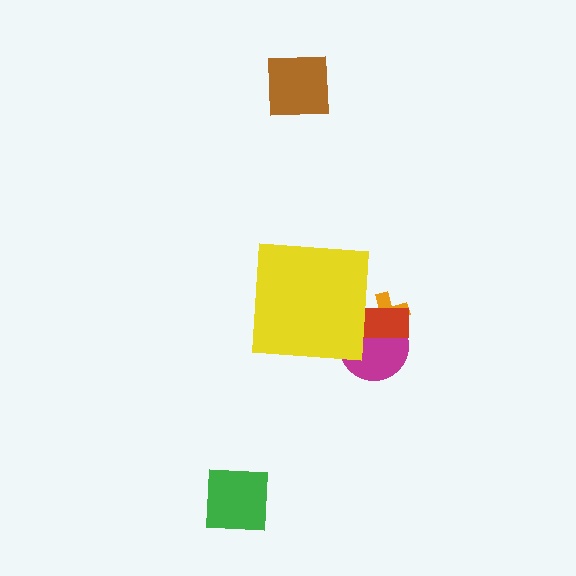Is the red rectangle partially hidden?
Yes, the red rectangle is partially hidden behind the yellow square.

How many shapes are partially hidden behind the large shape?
3 shapes are partially hidden.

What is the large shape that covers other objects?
A yellow square.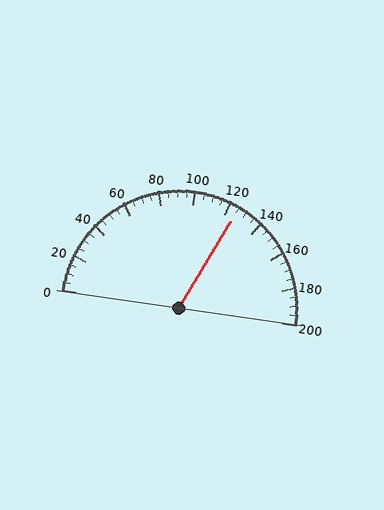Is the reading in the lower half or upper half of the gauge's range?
The reading is in the upper half of the range (0 to 200).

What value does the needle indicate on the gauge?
The needle indicates approximately 125.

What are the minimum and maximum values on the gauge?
The gauge ranges from 0 to 200.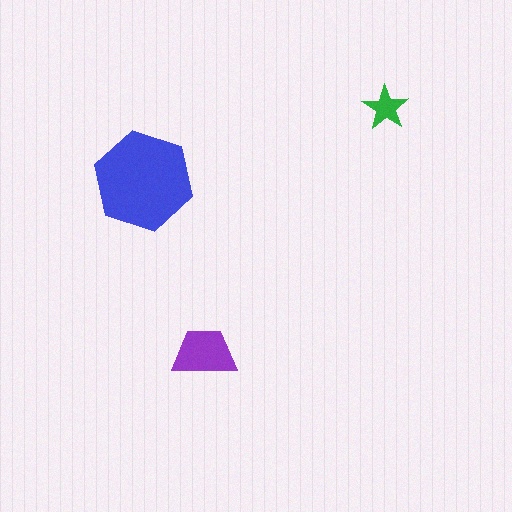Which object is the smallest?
The green star.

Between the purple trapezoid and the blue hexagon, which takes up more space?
The blue hexagon.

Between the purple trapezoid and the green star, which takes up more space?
The purple trapezoid.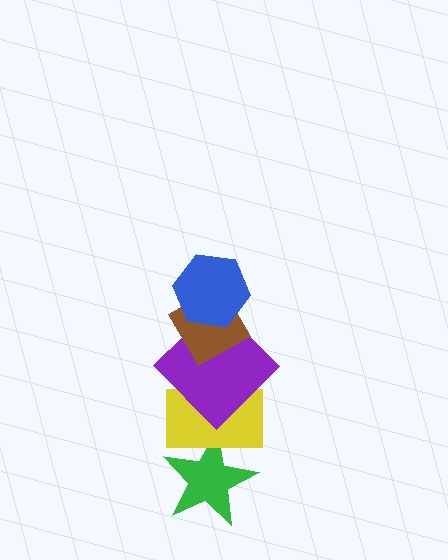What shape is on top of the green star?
The yellow rectangle is on top of the green star.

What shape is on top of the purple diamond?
The brown diamond is on top of the purple diamond.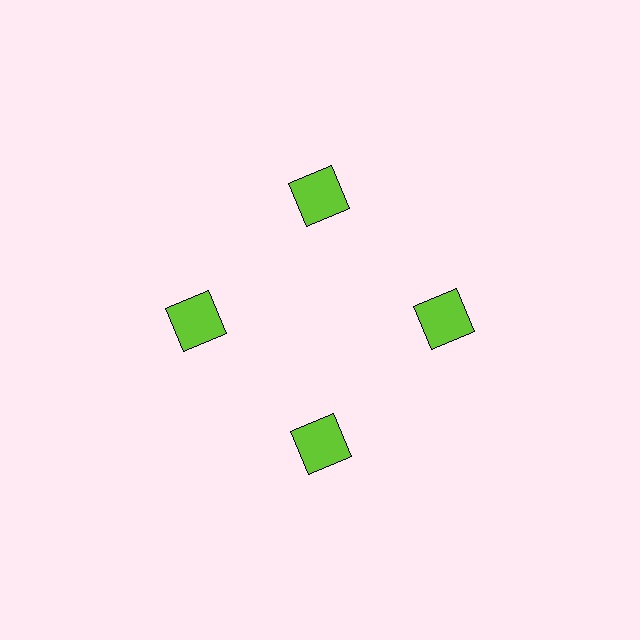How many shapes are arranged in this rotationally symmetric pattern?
There are 4 shapes, arranged in 4 groups of 1.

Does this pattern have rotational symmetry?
Yes, this pattern has 4-fold rotational symmetry. It looks the same after rotating 90 degrees around the center.